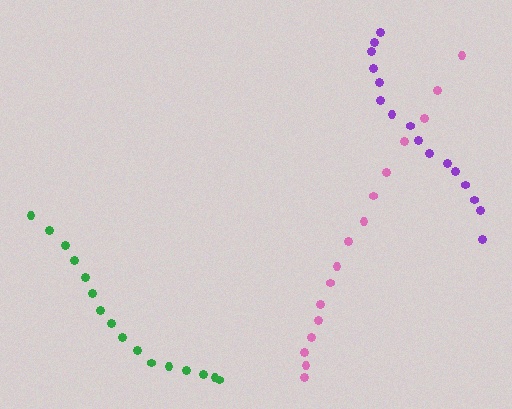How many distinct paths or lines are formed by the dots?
There are 3 distinct paths.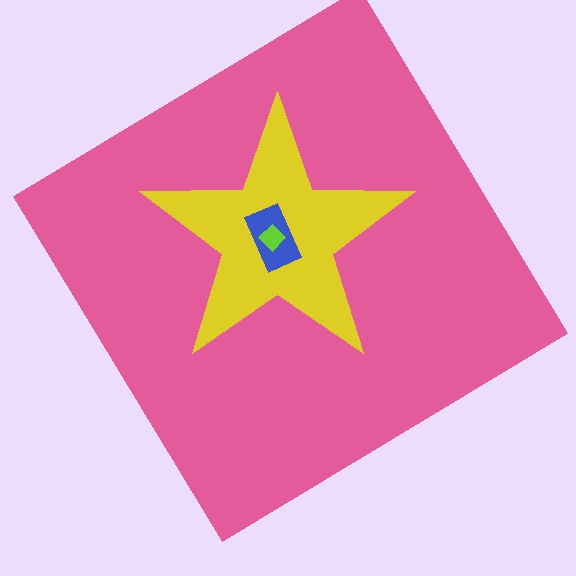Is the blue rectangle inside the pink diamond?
Yes.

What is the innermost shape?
The lime diamond.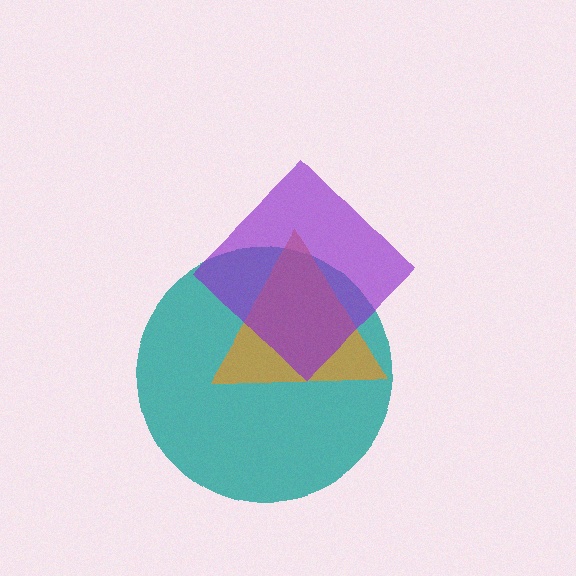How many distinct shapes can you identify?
There are 3 distinct shapes: a teal circle, an orange triangle, a purple diamond.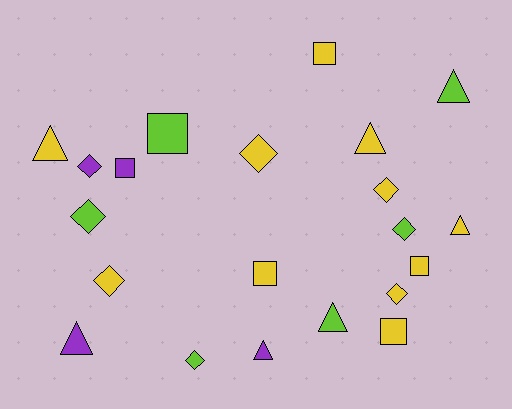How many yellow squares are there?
There are 4 yellow squares.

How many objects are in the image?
There are 21 objects.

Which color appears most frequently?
Yellow, with 11 objects.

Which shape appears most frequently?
Diamond, with 8 objects.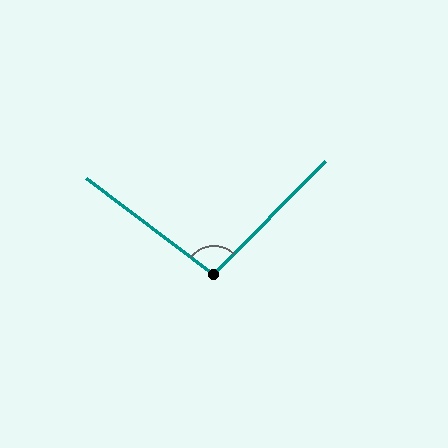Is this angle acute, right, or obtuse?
It is obtuse.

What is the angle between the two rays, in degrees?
Approximately 98 degrees.